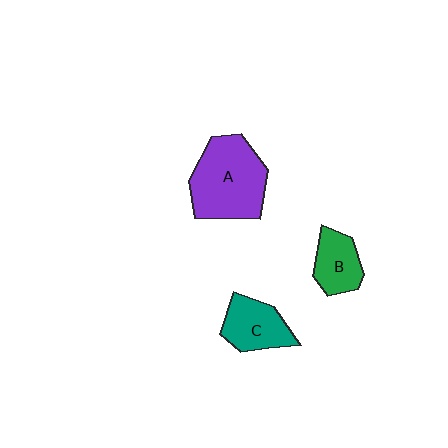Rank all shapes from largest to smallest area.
From largest to smallest: A (purple), C (teal), B (green).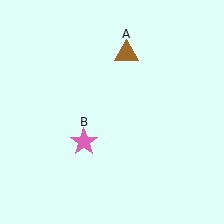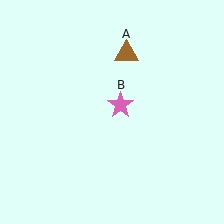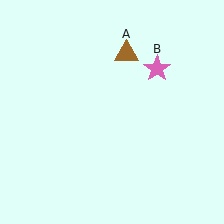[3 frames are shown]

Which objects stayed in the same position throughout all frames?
Brown triangle (object A) remained stationary.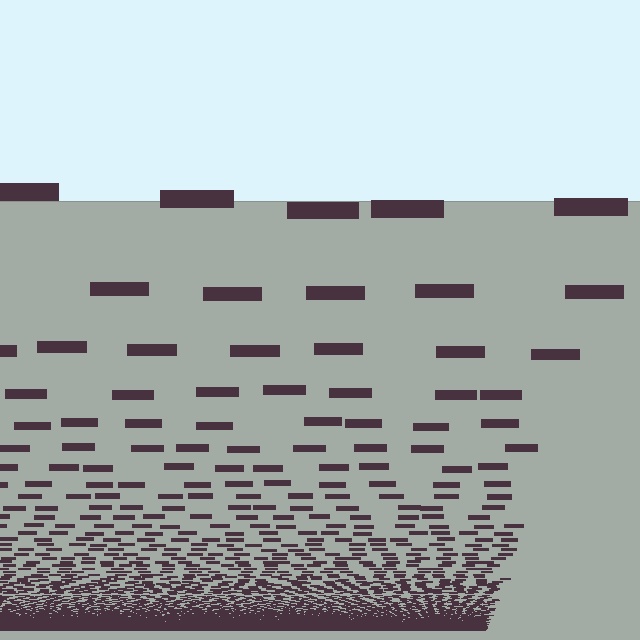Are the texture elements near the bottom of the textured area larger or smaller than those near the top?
Smaller. The gradient is inverted — elements near the bottom are smaller and denser.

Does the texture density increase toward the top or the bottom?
Density increases toward the bottom.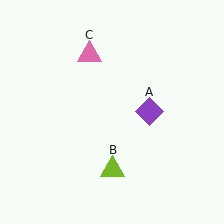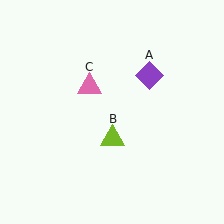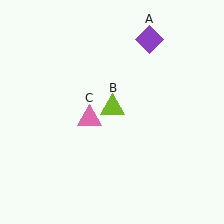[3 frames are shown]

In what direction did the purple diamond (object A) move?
The purple diamond (object A) moved up.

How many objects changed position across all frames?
3 objects changed position: purple diamond (object A), lime triangle (object B), pink triangle (object C).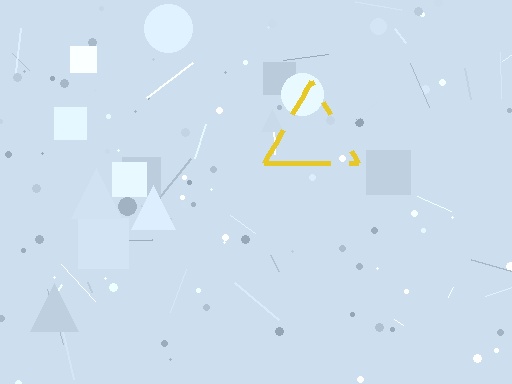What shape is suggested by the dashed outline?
The dashed outline suggests a triangle.